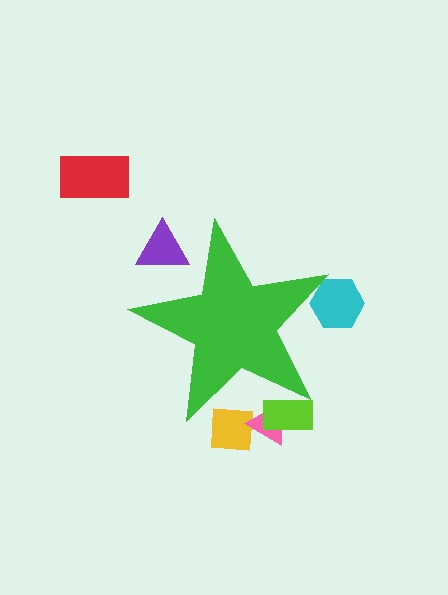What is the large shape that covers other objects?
A green star.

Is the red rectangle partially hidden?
No, the red rectangle is fully visible.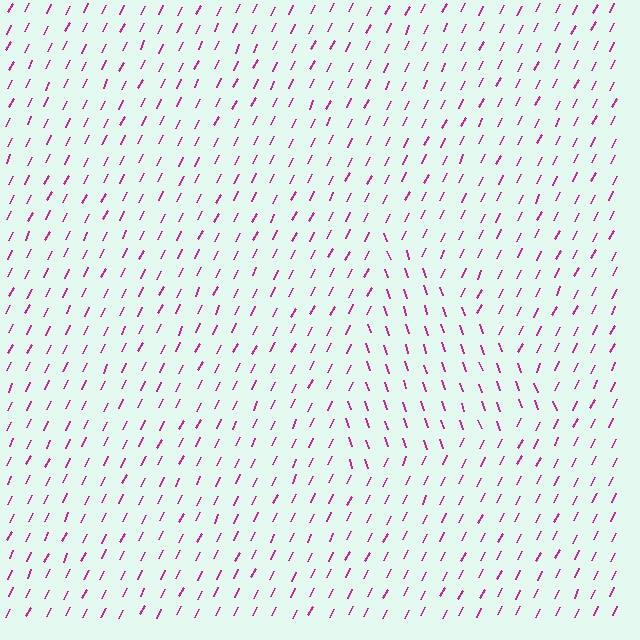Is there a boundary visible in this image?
Yes, there is a texture boundary formed by a change in line orientation.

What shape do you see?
I see a triangle.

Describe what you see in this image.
The image is filled with small magenta line segments. A triangle region in the image has lines oriented differently from the surrounding lines, creating a visible texture boundary.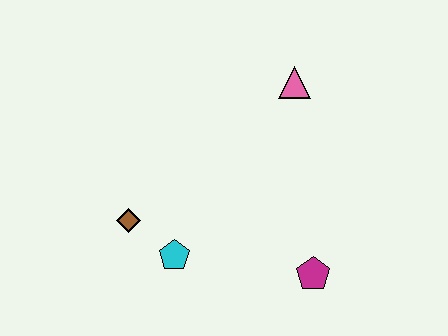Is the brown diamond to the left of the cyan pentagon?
Yes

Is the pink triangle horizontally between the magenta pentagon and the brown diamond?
Yes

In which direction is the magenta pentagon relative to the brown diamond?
The magenta pentagon is to the right of the brown diamond.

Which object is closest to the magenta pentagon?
The cyan pentagon is closest to the magenta pentagon.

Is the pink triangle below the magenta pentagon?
No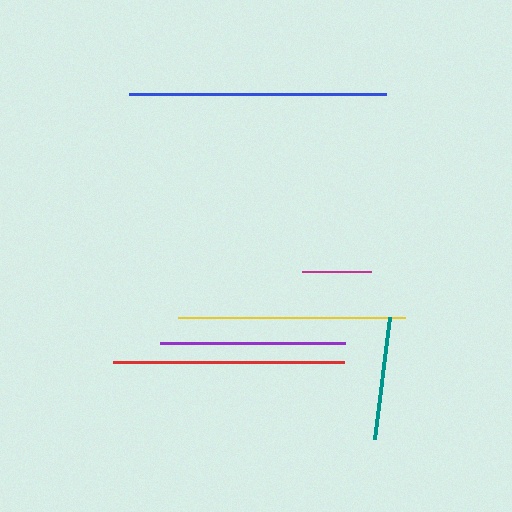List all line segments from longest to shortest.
From longest to shortest: blue, red, yellow, purple, teal, magenta.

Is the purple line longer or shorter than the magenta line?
The purple line is longer than the magenta line.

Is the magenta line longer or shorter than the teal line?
The teal line is longer than the magenta line.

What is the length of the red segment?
The red segment is approximately 231 pixels long.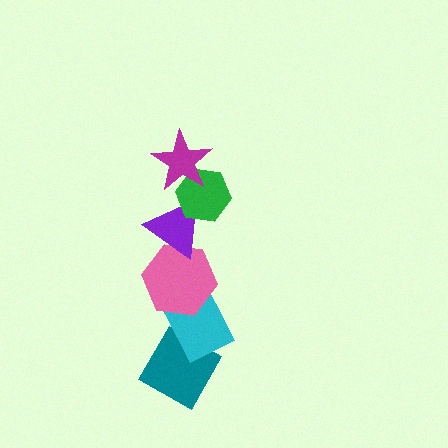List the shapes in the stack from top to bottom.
From top to bottom: the magenta star, the green hexagon, the purple triangle, the pink hexagon, the cyan rectangle, the teal diamond.